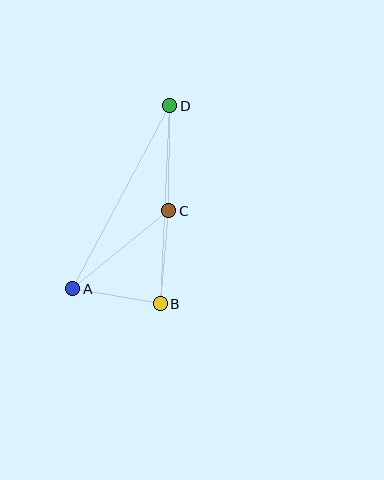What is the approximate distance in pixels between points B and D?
The distance between B and D is approximately 198 pixels.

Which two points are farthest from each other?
Points A and D are farthest from each other.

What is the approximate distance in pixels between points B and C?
The distance between B and C is approximately 93 pixels.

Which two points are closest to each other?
Points A and B are closest to each other.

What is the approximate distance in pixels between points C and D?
The distance between C and D is approximately 105 pixels.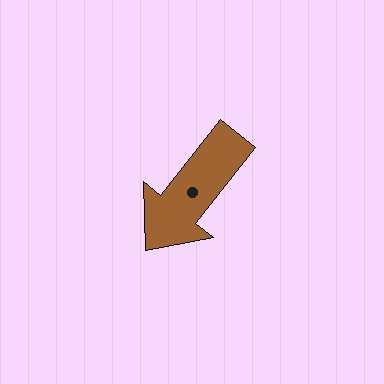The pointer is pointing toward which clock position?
Roughly 7 o'clock.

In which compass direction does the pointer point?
Southwest.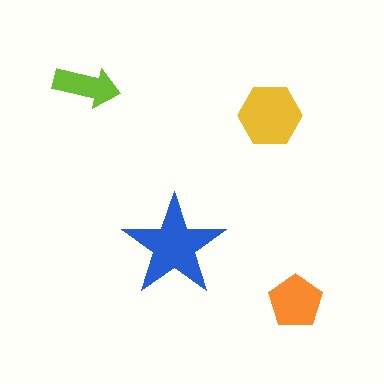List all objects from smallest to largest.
The lime arrow, the orange pentagon, the yellow hexagon, the blue star.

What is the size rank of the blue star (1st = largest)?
1st.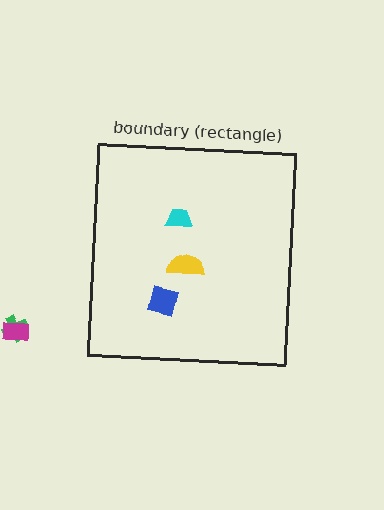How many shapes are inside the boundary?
3 inside, 2 outside.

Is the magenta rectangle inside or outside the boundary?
Outside.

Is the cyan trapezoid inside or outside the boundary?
Inside.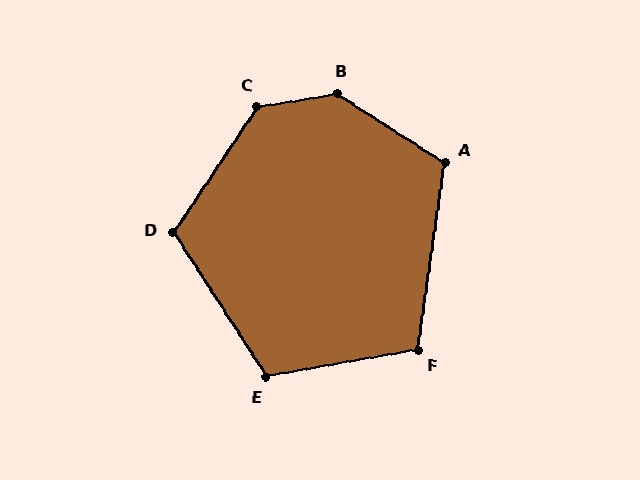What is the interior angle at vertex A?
Approximately 114 degrees (obtuse).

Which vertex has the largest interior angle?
B, at approximately 138 degrees.